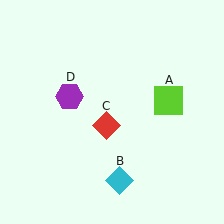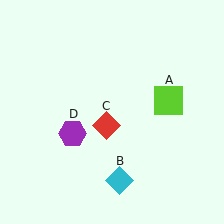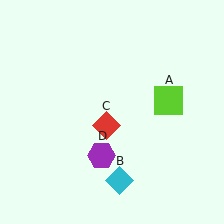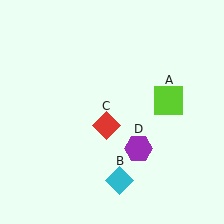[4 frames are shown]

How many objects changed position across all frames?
1 object changed position: purple hexagon (object D).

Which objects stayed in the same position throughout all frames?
Lime square (object A) and cyan diamond (object B) and red diamond (object C) remained stationary.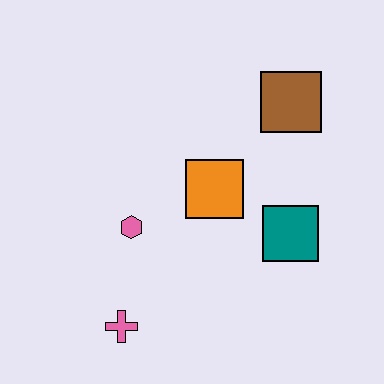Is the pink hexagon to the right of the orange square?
No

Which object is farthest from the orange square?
The pink cross is farthest from the orange square.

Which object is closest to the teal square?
The orange square is closest to the teal square.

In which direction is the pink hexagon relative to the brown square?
The pink hexagon is to the left of the brown square.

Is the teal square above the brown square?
No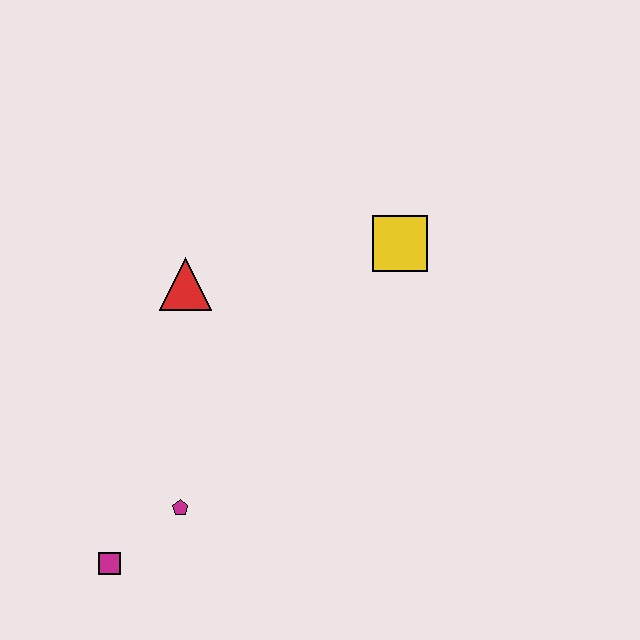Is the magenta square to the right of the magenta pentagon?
No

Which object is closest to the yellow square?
The red triangle is closest to the yellow square.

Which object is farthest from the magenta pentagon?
The yellow square is farthest from the magenta pentagon.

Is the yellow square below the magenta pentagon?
No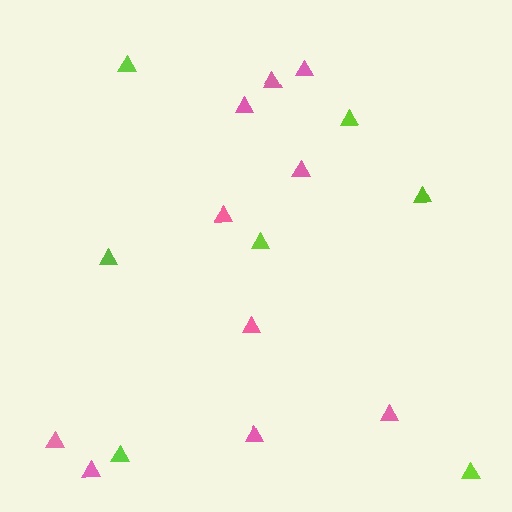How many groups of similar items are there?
There are 2 groups: one group of pink triangles (10) and one group of lime triangles (7).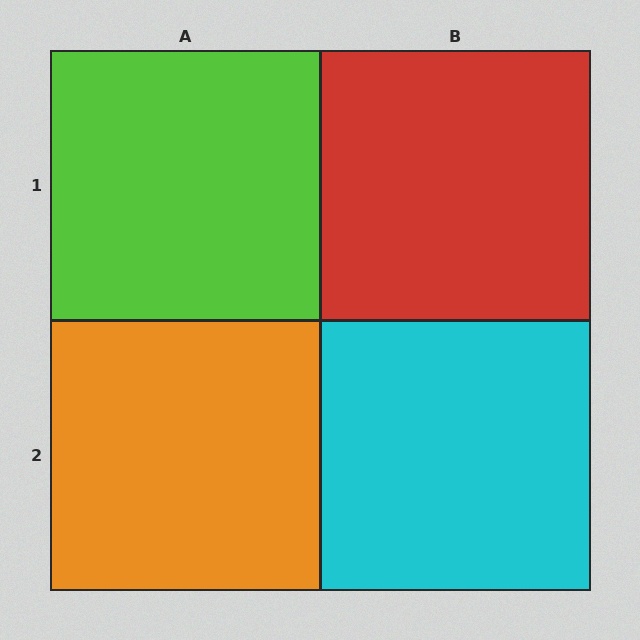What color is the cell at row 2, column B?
Cyan.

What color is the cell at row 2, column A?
Orange.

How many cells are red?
1 cell is red.